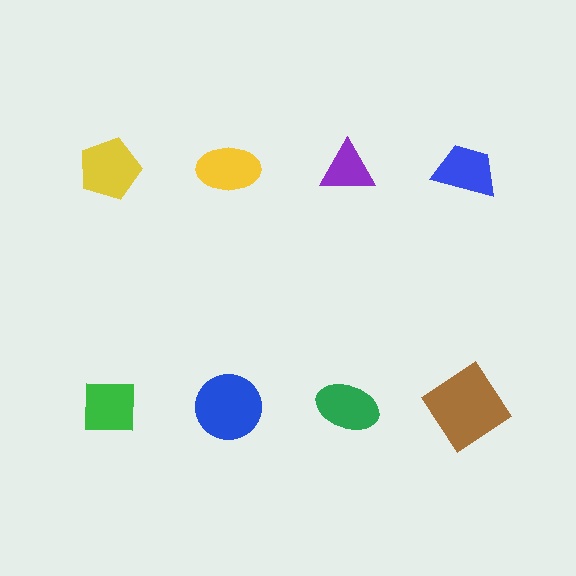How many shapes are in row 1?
4 shapes.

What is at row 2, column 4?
A brown diamond.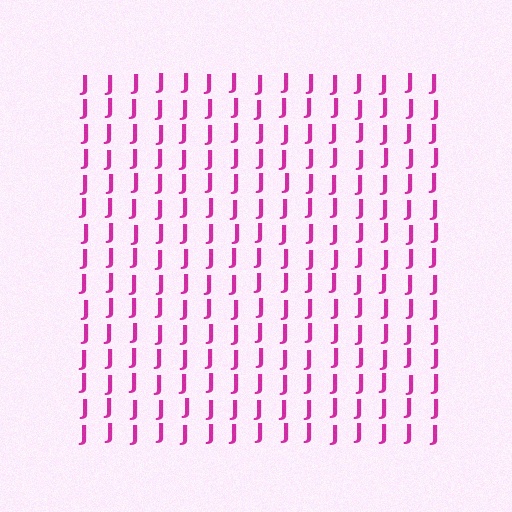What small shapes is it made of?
It is made of small letter J's.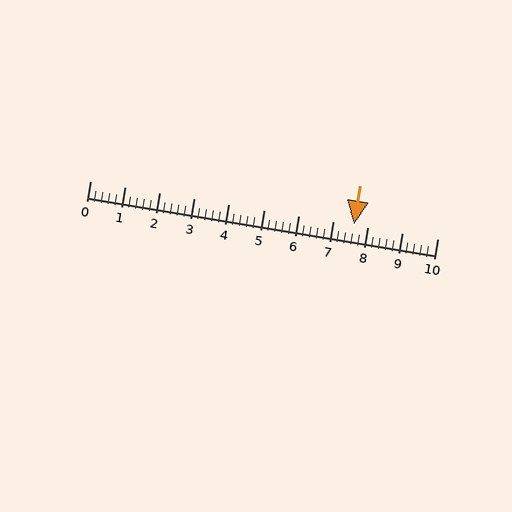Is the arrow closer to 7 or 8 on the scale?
The arrow is closer to 8.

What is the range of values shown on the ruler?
The ruler shows values from 0 to 10.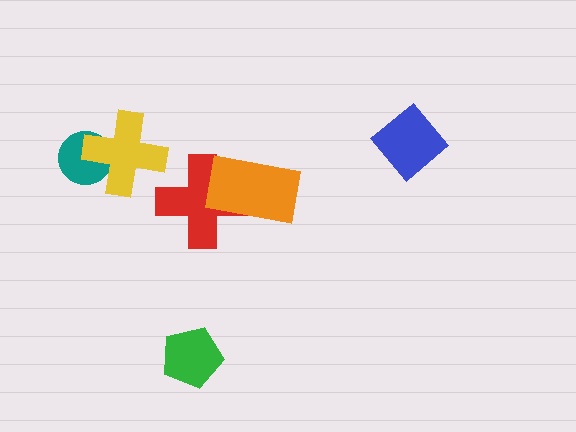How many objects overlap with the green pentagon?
0 objects overlap with the green pentagon.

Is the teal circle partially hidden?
Yes, it is partially covered by another shape.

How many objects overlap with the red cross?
1 object overlaps with the red cross.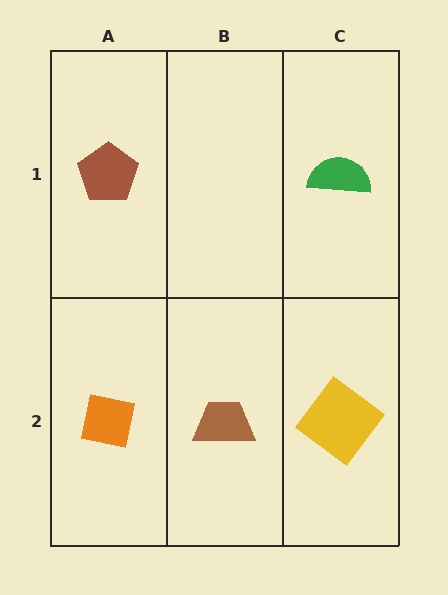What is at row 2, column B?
A brown trapezoid.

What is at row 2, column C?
A yellow diamond.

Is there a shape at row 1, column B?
No, that cell is empty.